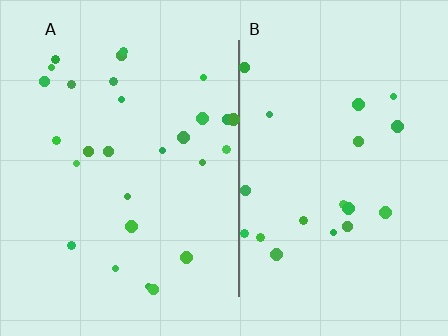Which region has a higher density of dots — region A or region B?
A (the left).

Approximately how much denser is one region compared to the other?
Approximately 1.4× — region A over region B.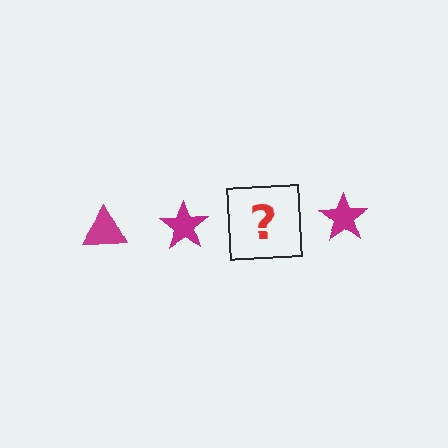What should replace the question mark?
The question mark should be replaced with a magenta triangle.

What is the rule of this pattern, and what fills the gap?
The rule is that the pattern cycles through triangle, star shapes in magenta. The gap should be filled with a magenta triangle.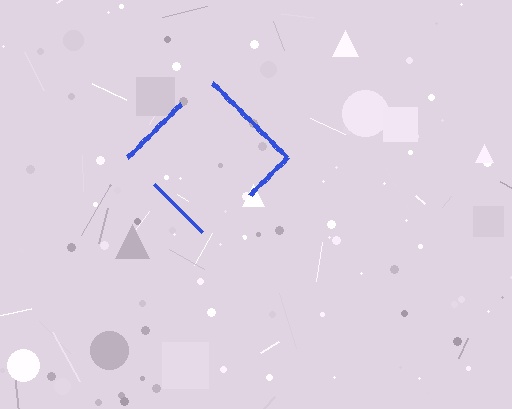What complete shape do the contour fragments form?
The contour fragments form a diamond.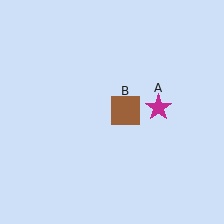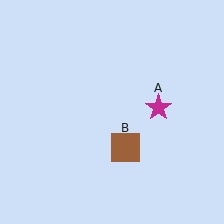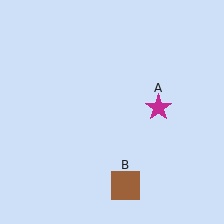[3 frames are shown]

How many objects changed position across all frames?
1 object changed position: brown square (object B).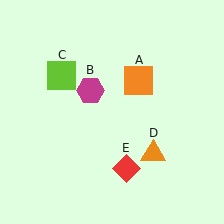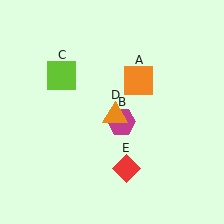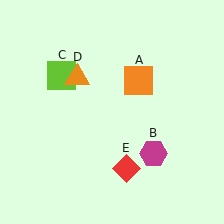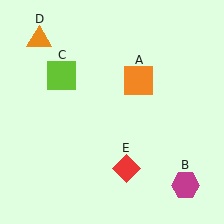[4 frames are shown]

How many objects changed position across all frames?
2 objects changed position: magenta hexagon (object B), orange triangle (object D).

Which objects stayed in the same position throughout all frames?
Orange square (object A) and lime square (object C) and red diamond (object E) remained stationary.